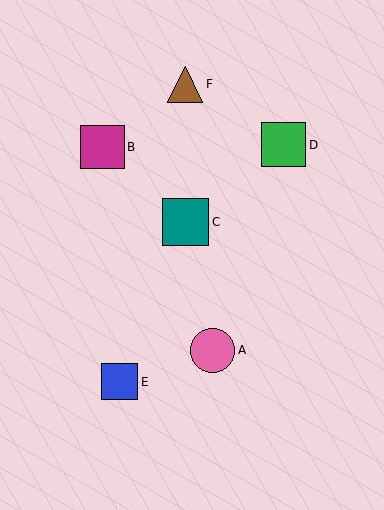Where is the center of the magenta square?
The center of the magenta square is at (103, 147).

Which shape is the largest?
The teal square (labeled C) is the largest.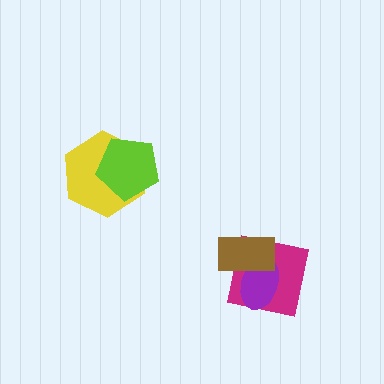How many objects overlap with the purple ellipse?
2 objects overlap with the purple ellipse.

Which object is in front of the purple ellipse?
The brown rectangle is in front of the purple ellipse.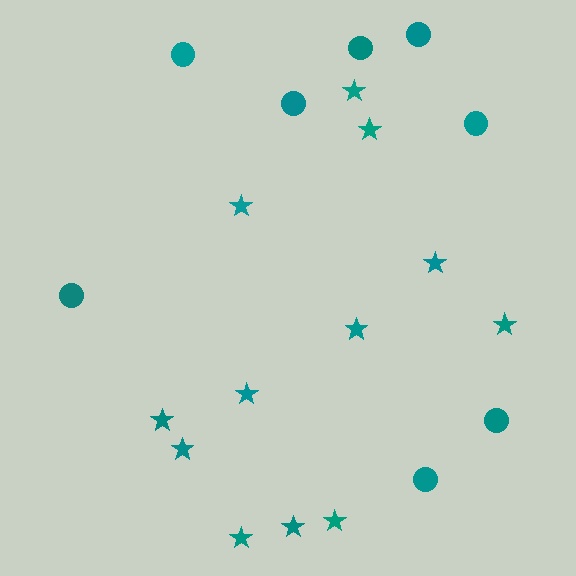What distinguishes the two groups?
There are 2 groups: one group of circles (8) and one group of stars (12).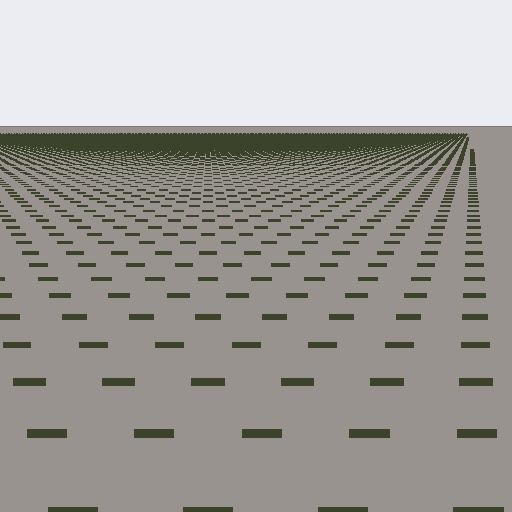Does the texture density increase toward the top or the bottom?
Density increases toward the top.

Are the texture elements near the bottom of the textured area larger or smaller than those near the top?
Larger. Near the bottom, elements are closer to the viewer and appear at a bigger on-screen size.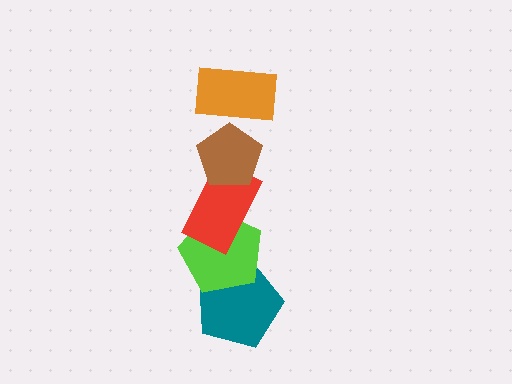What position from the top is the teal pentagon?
The teal pentagon is 5th from the top.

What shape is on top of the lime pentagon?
The red rectangle is on top of the lime pentagon.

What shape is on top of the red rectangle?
The brown pentagon is on top of the red rectangle.